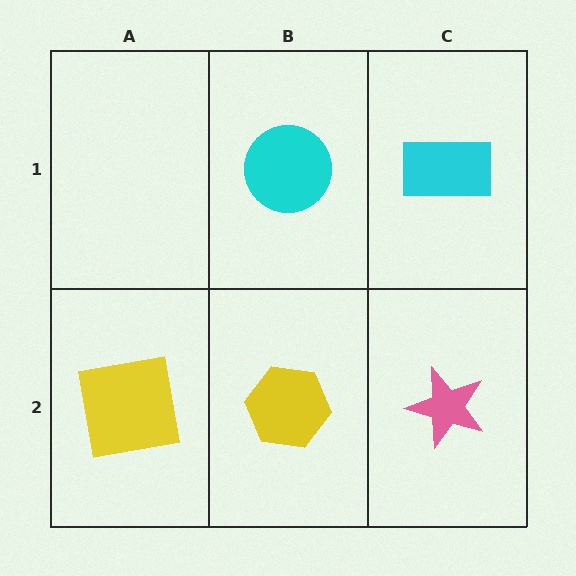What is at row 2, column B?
A yellow hexagon.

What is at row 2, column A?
A yellow square.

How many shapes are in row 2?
3 shapes.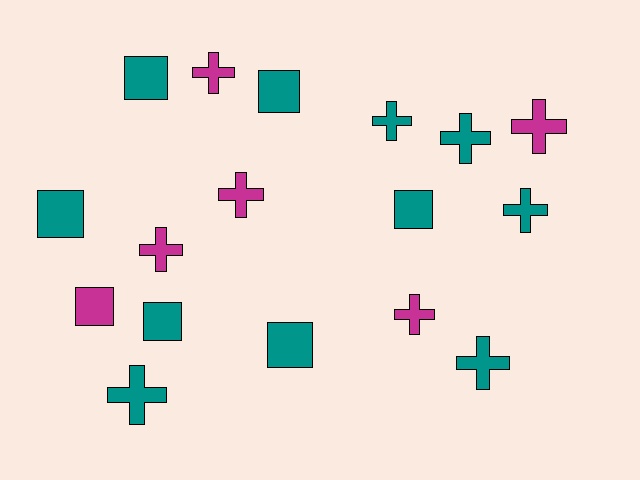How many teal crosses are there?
There are 5 teal crosses.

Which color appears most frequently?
Teal, with 11 objects.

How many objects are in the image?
There are 17 objects.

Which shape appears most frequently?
Cross, with 10 objects.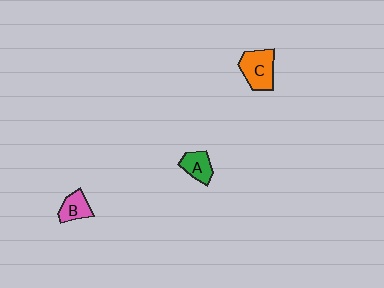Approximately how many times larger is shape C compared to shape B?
Approximately 1.6 times.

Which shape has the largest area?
Shape C (orange).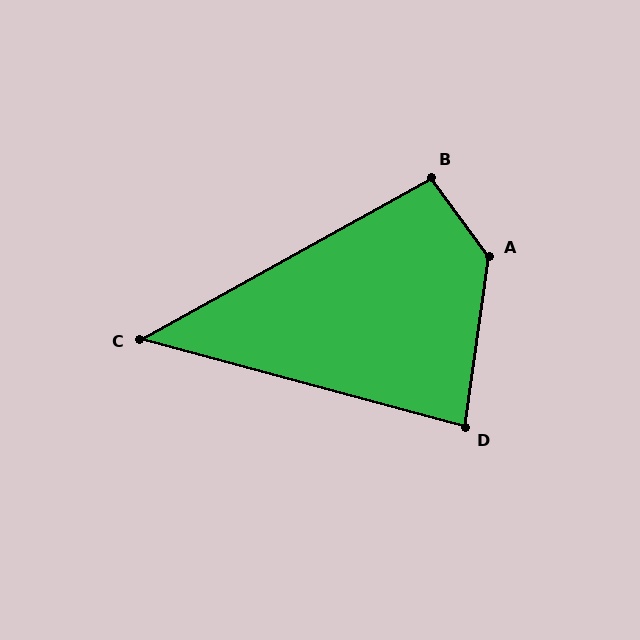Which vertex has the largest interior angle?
A, at approximately 136 degrees.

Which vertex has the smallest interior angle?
C, at approximately 44 degrees.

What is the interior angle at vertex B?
Approximately 97 degrees (obtuse).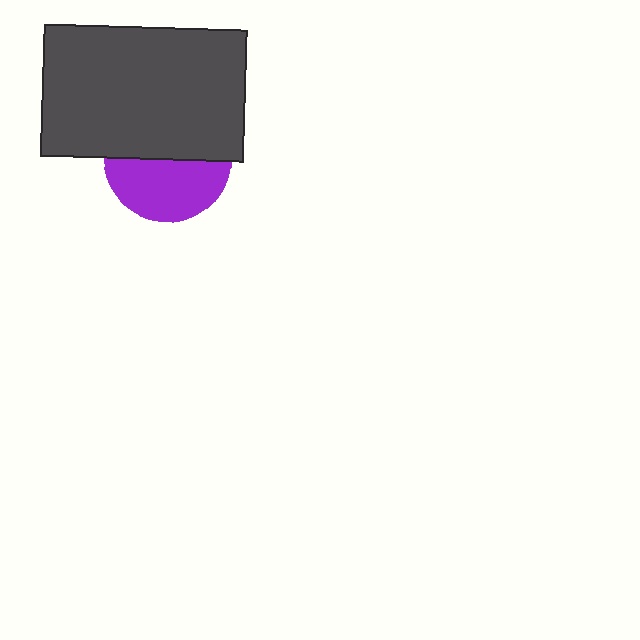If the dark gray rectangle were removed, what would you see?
You would see the complete purple circle.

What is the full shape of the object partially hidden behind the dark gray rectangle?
The partially hidden object is a purple circle.